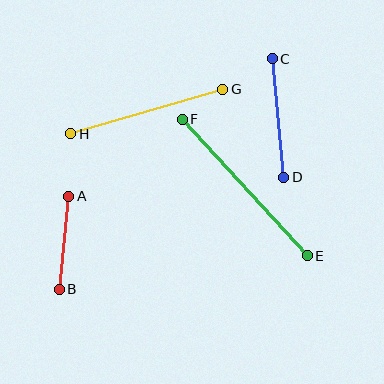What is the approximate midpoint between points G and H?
The midpoint is at approximately (147, 111) pixels.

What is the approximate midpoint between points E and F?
The midpoint is at approximately (245, 187) pixels.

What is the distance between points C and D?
The distance is approximately 119 pixels.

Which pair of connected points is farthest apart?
Points E and F are farthest apart.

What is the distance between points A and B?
The distance is approximately 94 pixels.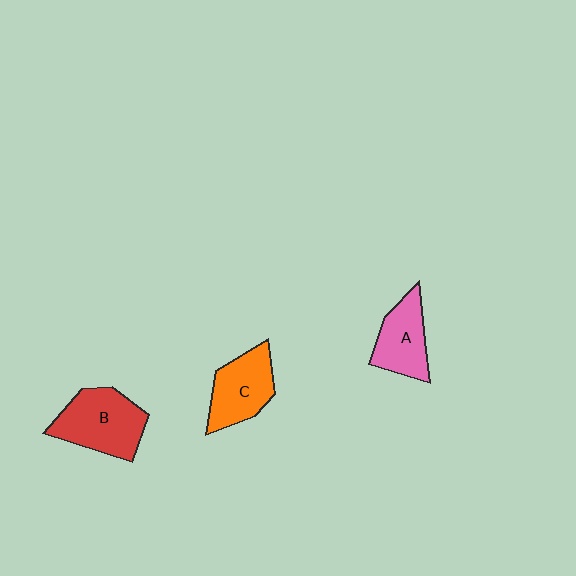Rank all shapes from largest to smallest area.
From largest to smallest: B (red), C (orange), A (pink).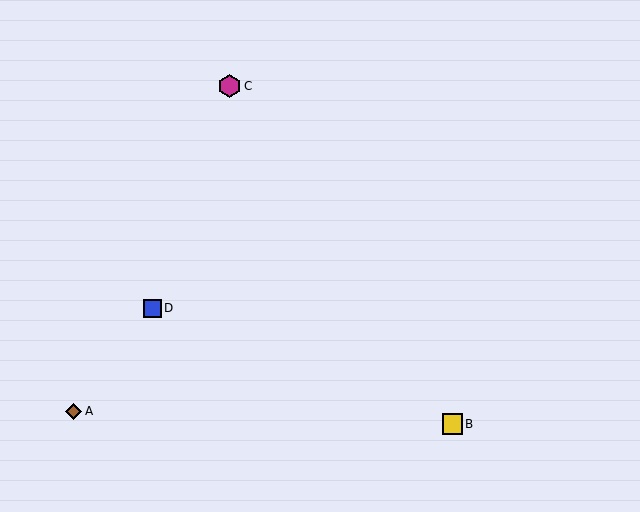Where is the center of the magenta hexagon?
The center of the magenta hexagon is at (229, 86).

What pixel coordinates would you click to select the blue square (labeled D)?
Click at (153, 308) to select the blue square D.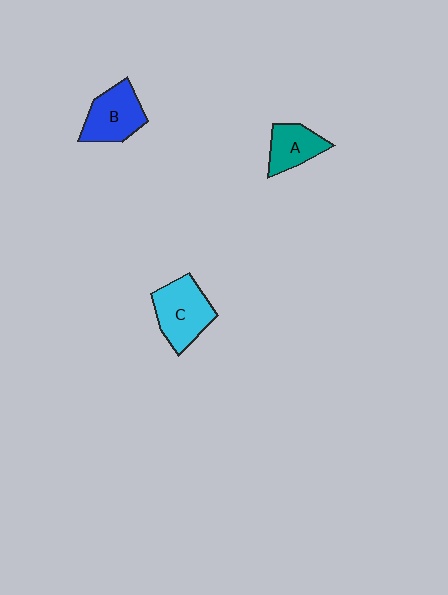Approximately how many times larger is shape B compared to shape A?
Approximately 1.3 times.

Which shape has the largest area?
Shape C (cyan).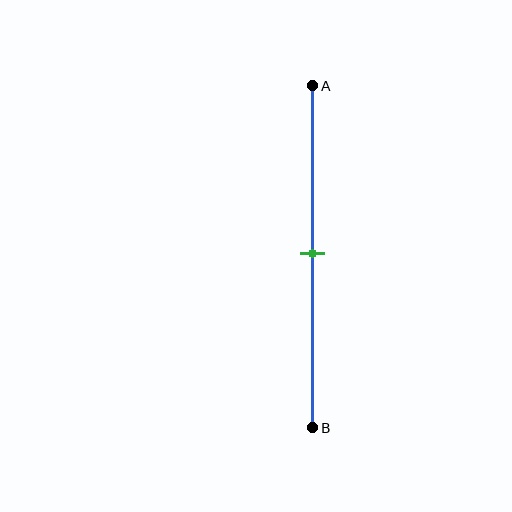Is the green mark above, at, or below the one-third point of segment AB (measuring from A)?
The green mark is below the one-third point of segment AB.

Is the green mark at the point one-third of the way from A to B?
No, the mark is at about 50% from A, not at the 33% one-third point.